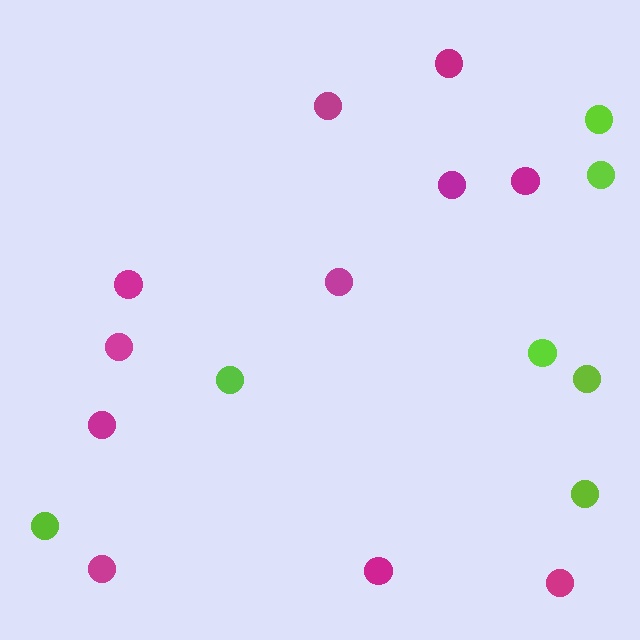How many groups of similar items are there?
There are 2 groups: one group of magenta circles (11) and one group of lime circles (7).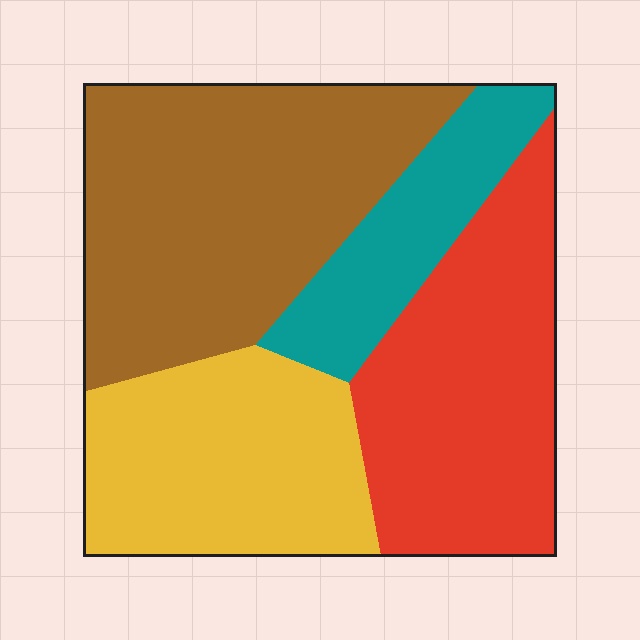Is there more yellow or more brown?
Brown.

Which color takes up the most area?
Brown, at roughly 35%.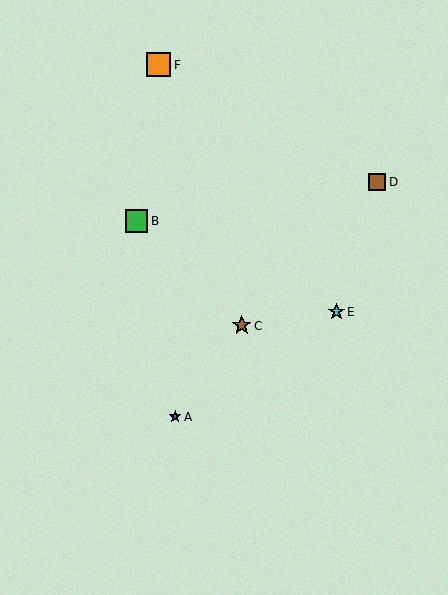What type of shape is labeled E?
Shape E is a cyan star.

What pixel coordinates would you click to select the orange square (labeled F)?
Click at (159, 65) to select the orange square F.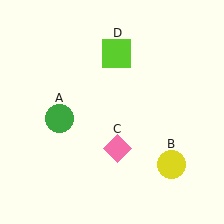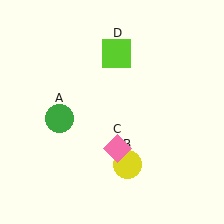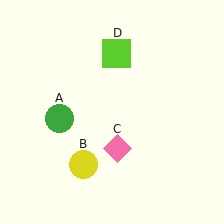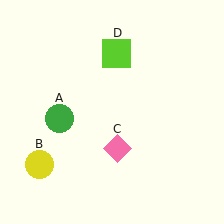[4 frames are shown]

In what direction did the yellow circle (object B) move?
The yellow circle (object B) moved left.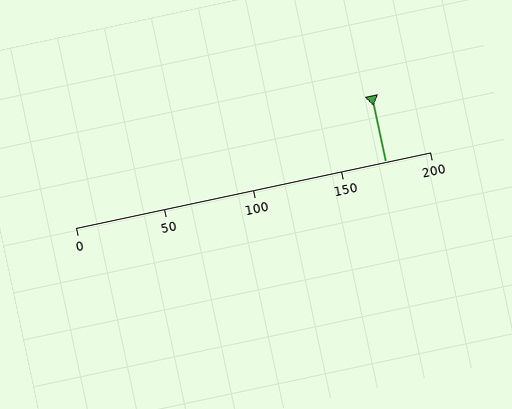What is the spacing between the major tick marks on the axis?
The major ticks are spaced 50 apart.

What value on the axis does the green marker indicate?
The marker indicates approximately 175.